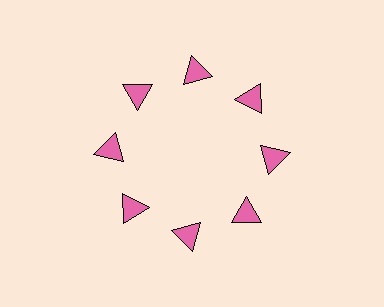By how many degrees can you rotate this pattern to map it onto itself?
The pattern maps onto itself every 45 degrees of rotation.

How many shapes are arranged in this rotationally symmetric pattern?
There are 8 shapes, arranged in 8 groups of 1.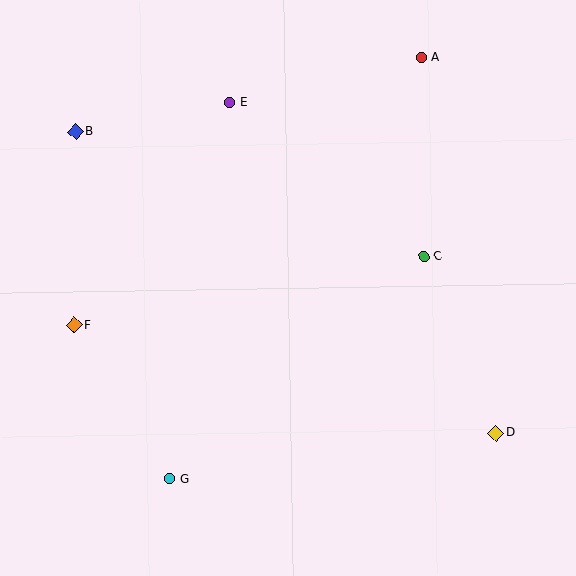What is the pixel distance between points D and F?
The distance between D and F is 436 pixels.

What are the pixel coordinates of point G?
Point G is at (170, 479).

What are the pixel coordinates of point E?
Point E is at (230, 102).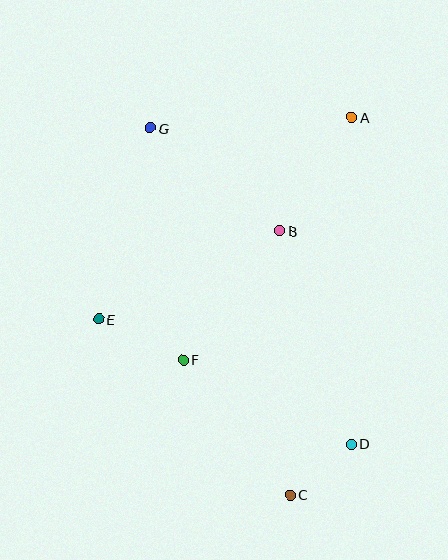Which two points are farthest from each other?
Points C and G are farthest from each other.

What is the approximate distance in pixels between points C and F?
The distance between C and F is approximately 173 pixels.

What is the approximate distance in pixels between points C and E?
The distance between C and E is approximately 260 pixels.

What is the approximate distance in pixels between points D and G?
The distance between D and G is approximately 375 pixels.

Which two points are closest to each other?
Points C and D are closest to each other.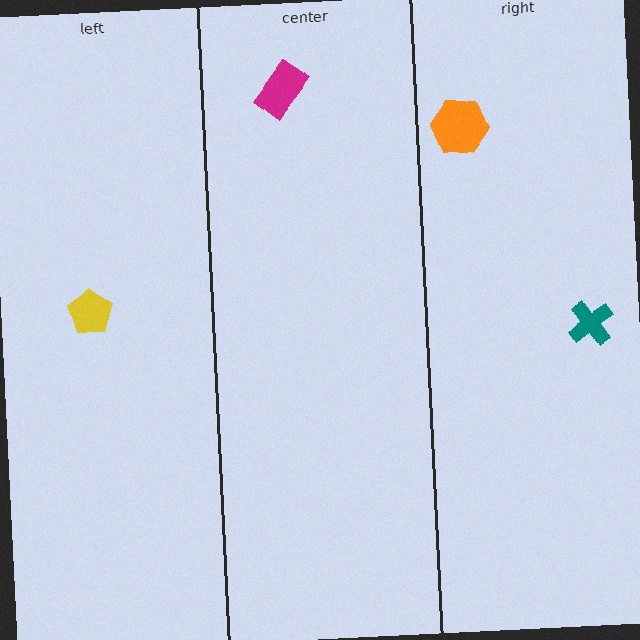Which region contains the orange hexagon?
The right region.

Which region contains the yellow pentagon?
The left region.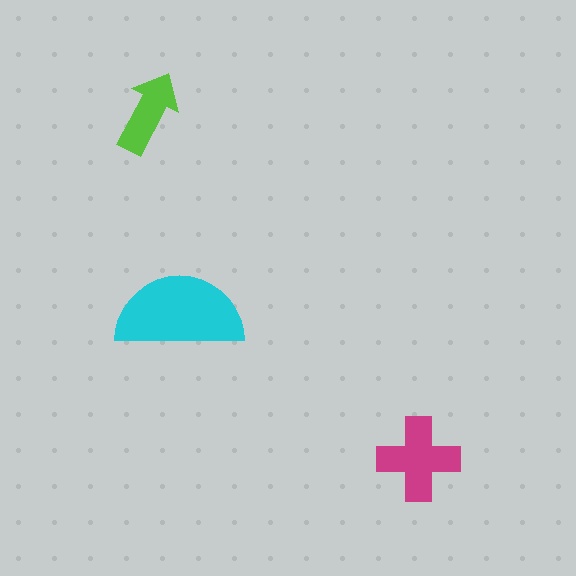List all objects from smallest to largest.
The lime arrow, the magenta cross, the cyan semicircle.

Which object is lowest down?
The magenta cross is bottommost.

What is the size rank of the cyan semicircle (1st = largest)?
1st.